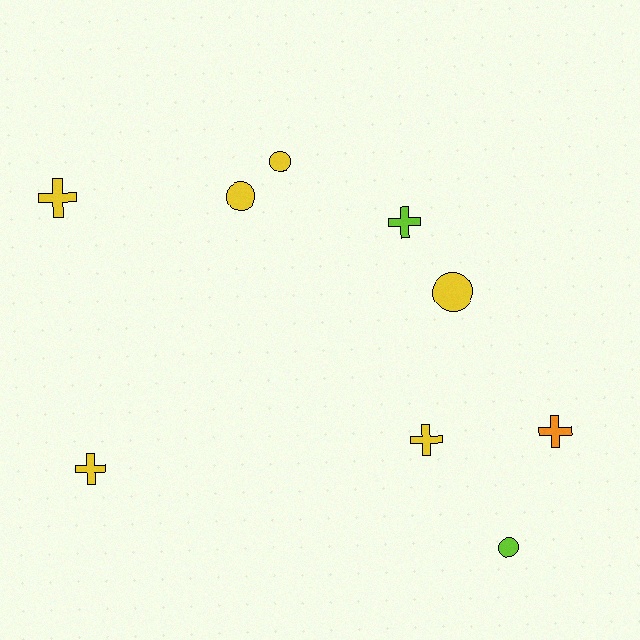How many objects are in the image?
There are 9 objects.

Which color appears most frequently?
Yellow, with 6 objects.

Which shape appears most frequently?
Cross, with 5 objects.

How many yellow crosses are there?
There are 3 yellow crosses.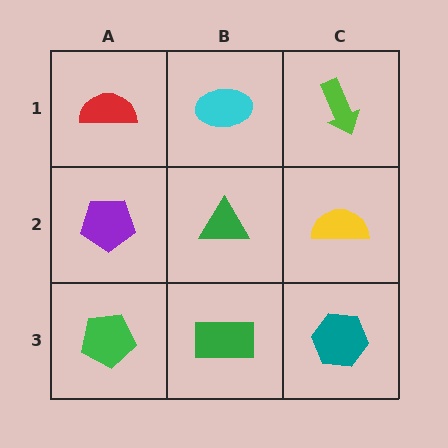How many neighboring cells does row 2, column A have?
3.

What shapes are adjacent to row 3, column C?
A yellow semicircle (row 2, column C), a green rectangle (row 3, column B).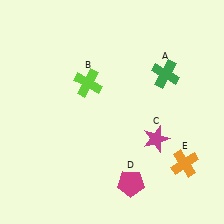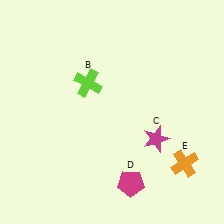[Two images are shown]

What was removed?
The green cross (A) was removed in Image 2.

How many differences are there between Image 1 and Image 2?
There is 1 difference between the two images.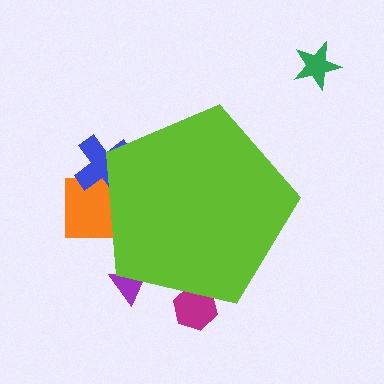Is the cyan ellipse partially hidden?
Yes, the cyan ellipse is partially hidden behind the lime pentagon.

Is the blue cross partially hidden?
Yes, the blue cross is partially hidden behind the lime pentagon.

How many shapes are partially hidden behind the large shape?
5 shapes are partially hidden.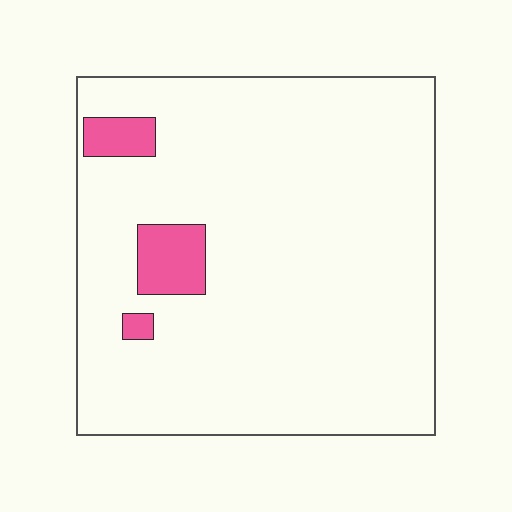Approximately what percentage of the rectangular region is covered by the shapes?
Approximately 5%.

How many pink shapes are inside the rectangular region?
3.